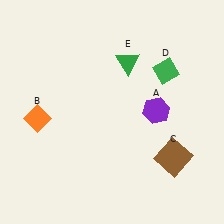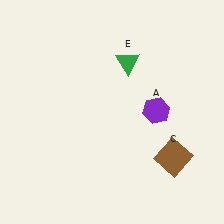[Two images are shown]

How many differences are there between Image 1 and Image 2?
There are 2 differences between the two images.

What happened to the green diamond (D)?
The green diamond (D) was removed in Image 2. It was in the top-right area of Image 1.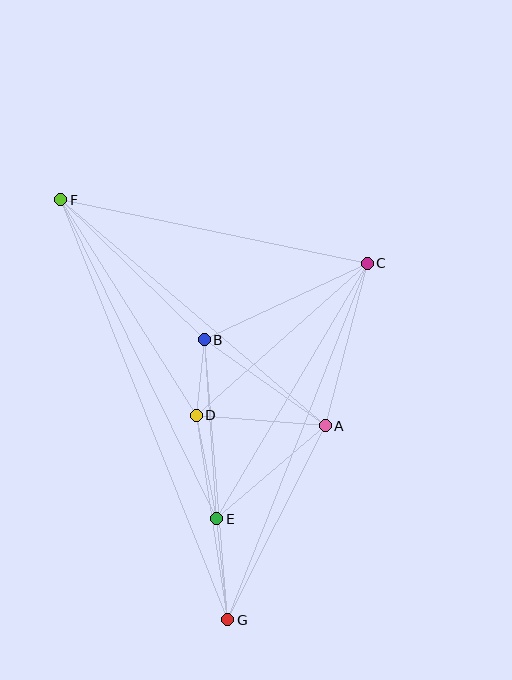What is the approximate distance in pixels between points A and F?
The distance between A and F is approximately 348 pixels.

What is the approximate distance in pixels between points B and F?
The distance between B and F is approximately 200 pixels.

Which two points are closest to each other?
Points B and D are closest to each other.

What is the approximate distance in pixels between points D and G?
The distance between D and G is approximately 206 pixels.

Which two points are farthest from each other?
Points F and G are farthest from each other.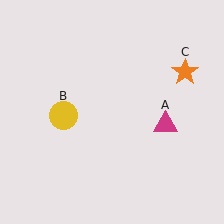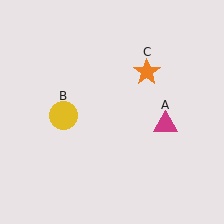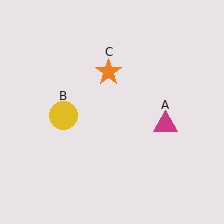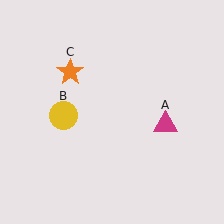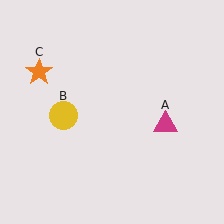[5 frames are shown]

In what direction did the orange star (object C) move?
The orange star (object C) moved left.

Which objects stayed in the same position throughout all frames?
Magenta triangle (object A) and yellow circle (object B) remained stationary.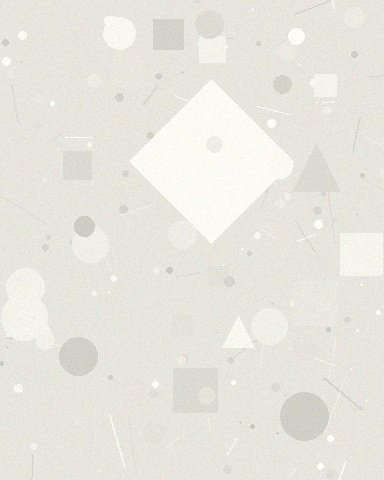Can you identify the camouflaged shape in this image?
The camouflaged shape is a diamond.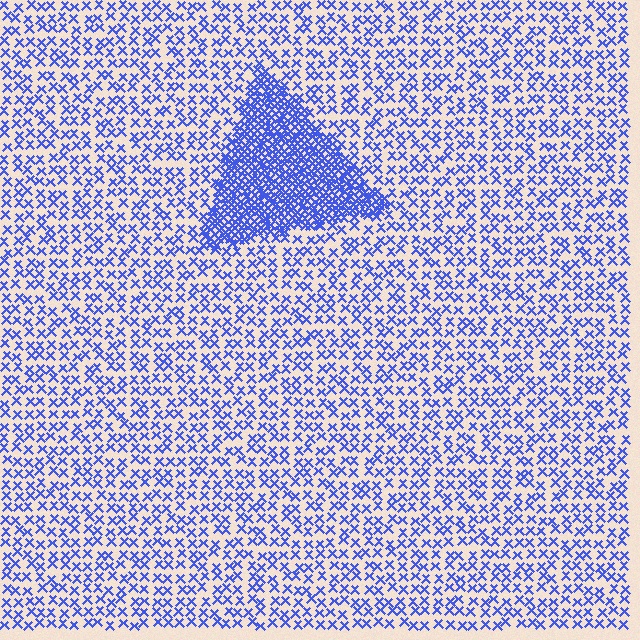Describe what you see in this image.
The image contains small blue elements arranged at two different densities. A triangle-shaped region is visible where the elements are more densely packed than the surrounding area.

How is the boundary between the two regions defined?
The boundary is defined by a change in element density (approximately 3.0x ratio). All elements are the same color, size, and shape.